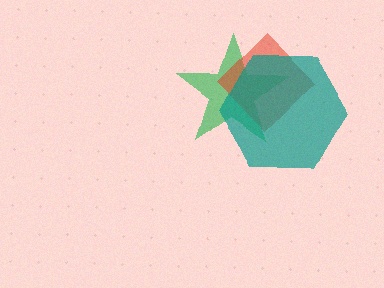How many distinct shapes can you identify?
There are 3 distinct shapes: a green star, a red diamond, a teal hexagon.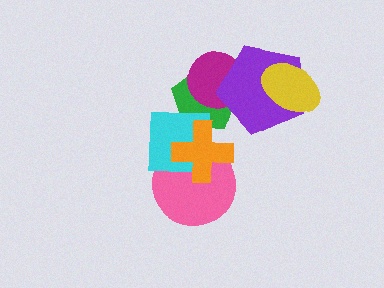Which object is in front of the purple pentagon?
The yellow ellipse is in front of the purple pentagon.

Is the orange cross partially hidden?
No, no other shape covers it.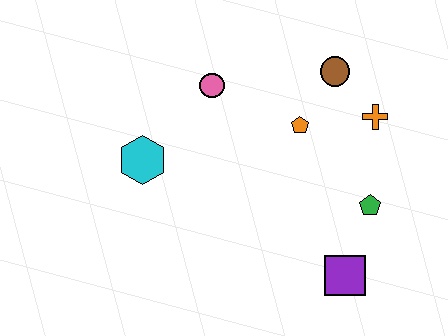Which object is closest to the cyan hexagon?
The pink circle is closest to the cyan hexagon.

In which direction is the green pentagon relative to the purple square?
The green pentagon is above the purple square.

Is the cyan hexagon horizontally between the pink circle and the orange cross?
No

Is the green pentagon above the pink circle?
No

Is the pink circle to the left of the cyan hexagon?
No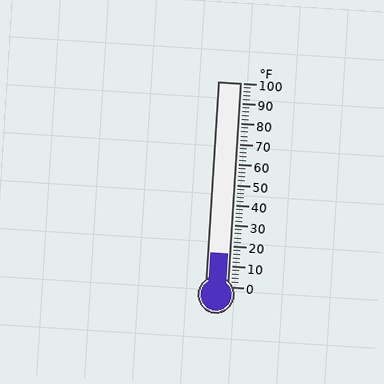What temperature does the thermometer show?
The thermometer shows approximately 16°F.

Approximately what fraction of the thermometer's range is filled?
The thermometer is filled to approximately 15% of its range.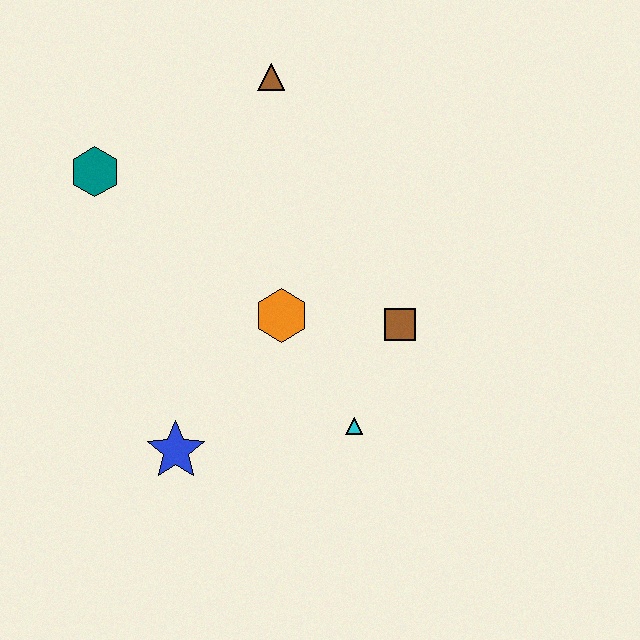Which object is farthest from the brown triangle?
The blue star is farthest from the brown triangle.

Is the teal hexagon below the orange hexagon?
No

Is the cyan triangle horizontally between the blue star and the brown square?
Yes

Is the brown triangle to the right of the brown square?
No